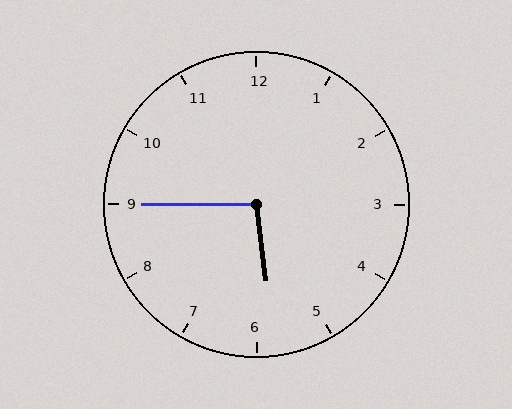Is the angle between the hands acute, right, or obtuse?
It is obtuse.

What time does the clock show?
5:45.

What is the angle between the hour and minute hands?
Approximately 98 degrees.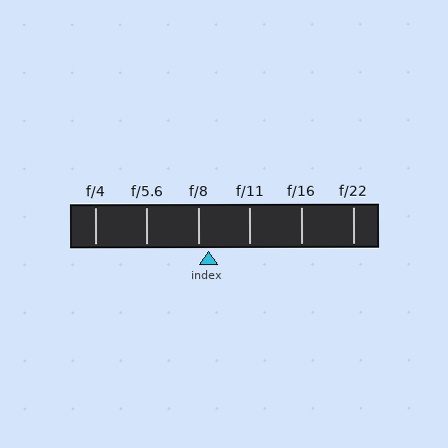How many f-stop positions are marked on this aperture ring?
There are 6 f-stop positions marked.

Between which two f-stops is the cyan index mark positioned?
The index mark is between f/8 and f/11.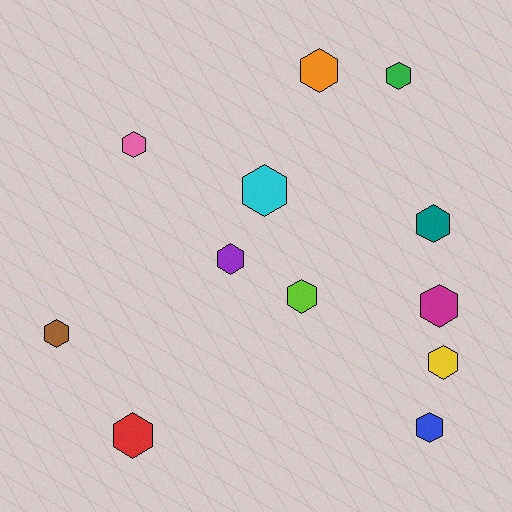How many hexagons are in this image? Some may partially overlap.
There are 12 hexagons.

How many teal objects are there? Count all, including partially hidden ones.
There is 1 teal object.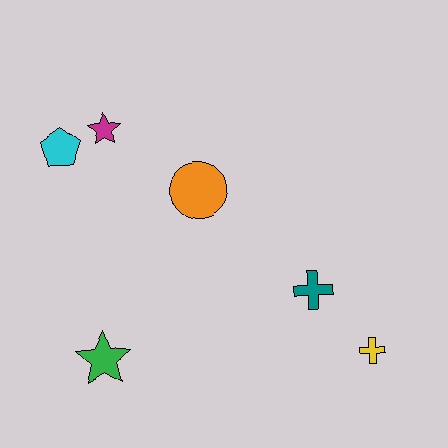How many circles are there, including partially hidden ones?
There is 1 circle.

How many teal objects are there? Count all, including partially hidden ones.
There is 1 teal object.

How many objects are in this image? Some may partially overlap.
There are 6 objects.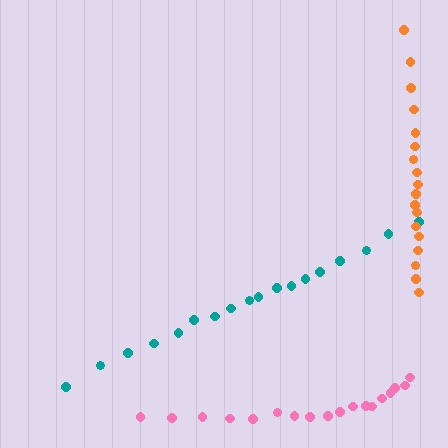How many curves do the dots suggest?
There are 3 distinct paths.